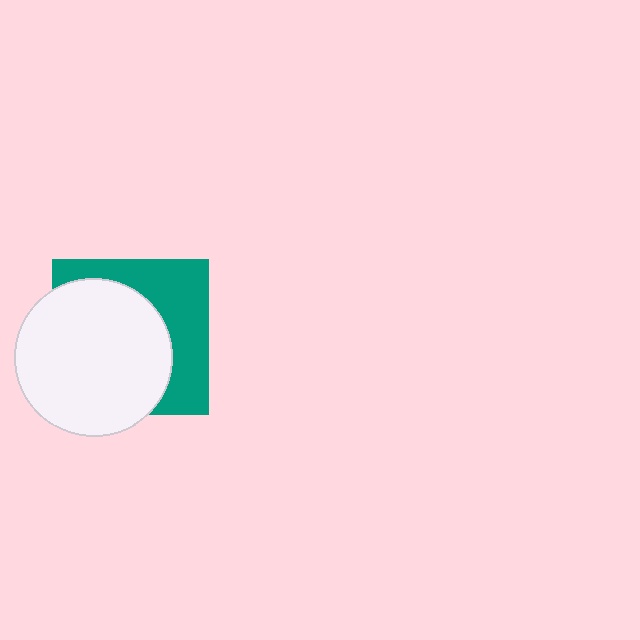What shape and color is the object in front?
The object in front is a white circle.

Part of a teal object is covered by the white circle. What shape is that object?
It is a square.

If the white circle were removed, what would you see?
You would see the complete teal square.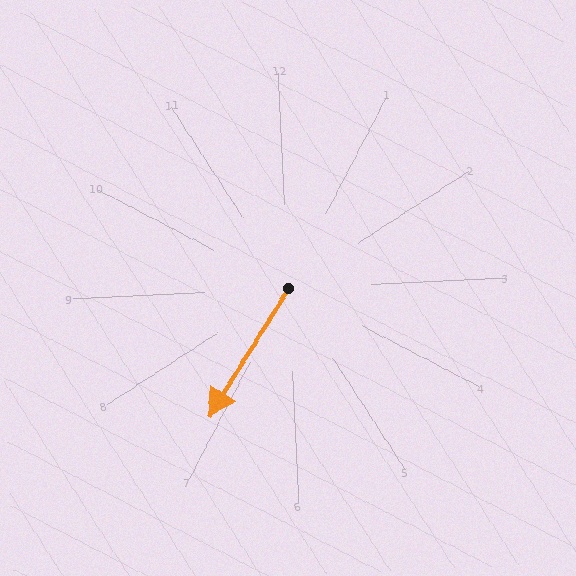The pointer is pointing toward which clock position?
Roughly 7 o'clock.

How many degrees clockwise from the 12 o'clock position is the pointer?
Approximately 214 degrees.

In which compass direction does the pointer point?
Southwest.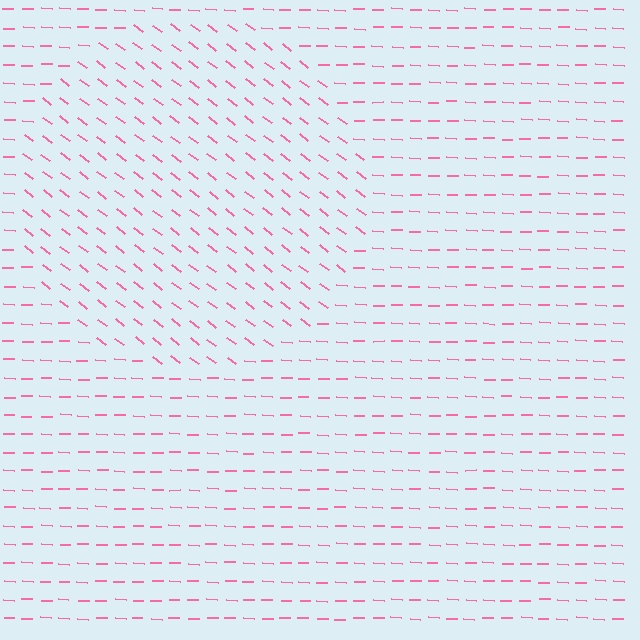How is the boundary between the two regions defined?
The boundary is defined purely by a change in line orientation (approximately 35 degrees difference). All lines are the same color and thickness.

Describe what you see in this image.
The image is filled with small pink line segments. A circle region in the image has lines oriented differently from the surrounding lines, creating a visible texture boundary.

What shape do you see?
I see a circle.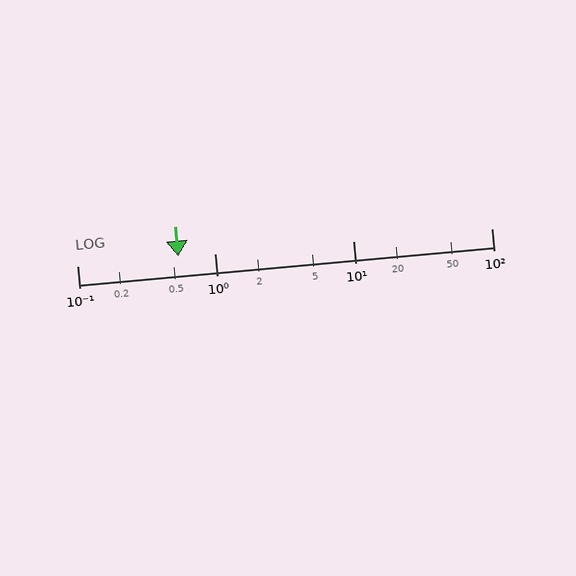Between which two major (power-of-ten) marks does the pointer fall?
The pointer is between 0.1 and 1.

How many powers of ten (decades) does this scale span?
The scale spans 3 decades, from 0.1 to 100.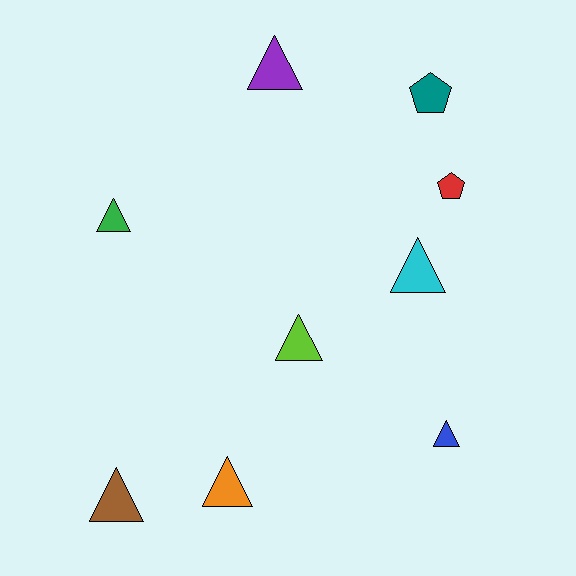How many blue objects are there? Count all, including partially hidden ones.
There is 1 blue object.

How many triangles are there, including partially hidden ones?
There are 7 triangles.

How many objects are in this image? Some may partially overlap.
There are 9 objects.